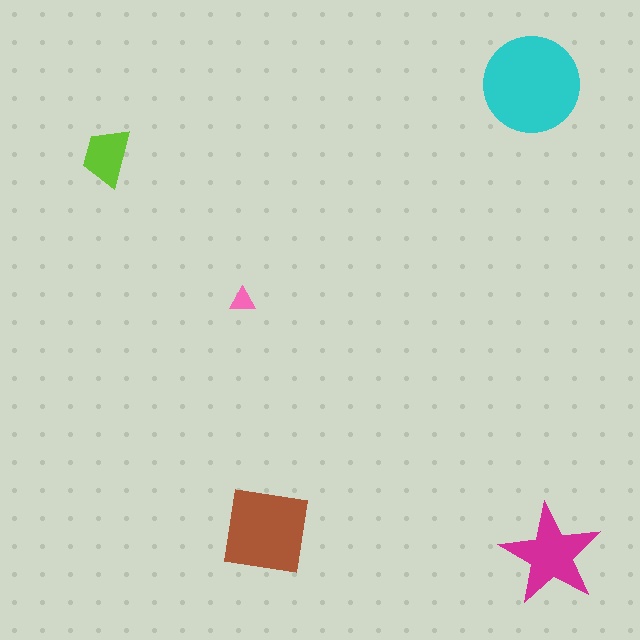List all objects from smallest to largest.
The pink triangle, the lime trapezoid, the magenta star, the brown square, the cyan circle.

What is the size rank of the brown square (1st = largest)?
2nd.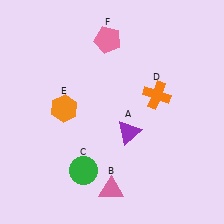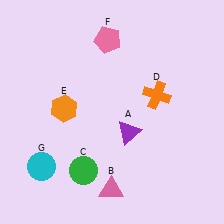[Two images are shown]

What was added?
A cyan circle (G) was added in Image 2.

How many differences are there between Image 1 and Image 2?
There is 1 difference between the two images.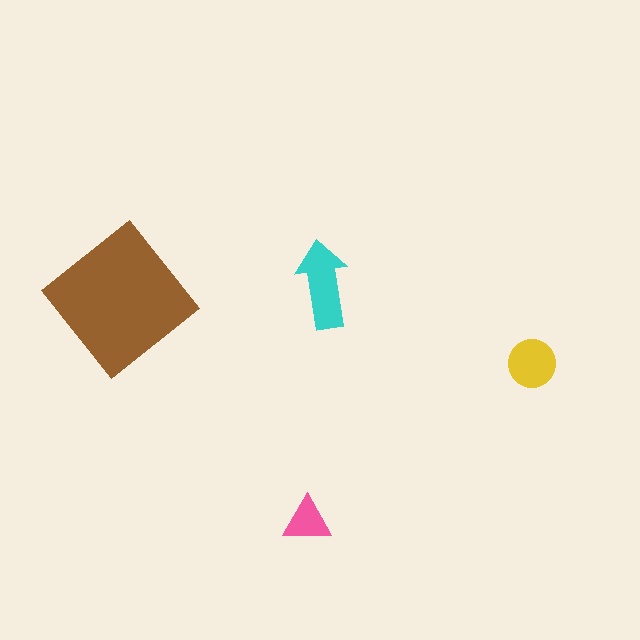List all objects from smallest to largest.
The pink triangle, the yellow circle, the cyan arrow, the brown diamond.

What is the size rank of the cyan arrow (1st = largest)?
2nd.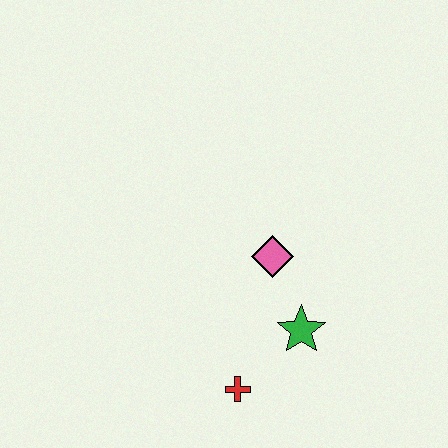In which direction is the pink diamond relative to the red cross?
The pink diamond is above the red cross.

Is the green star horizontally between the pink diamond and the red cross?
No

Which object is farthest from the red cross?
The pink diamond is farthest from the red cross.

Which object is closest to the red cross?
The green star is closest to the red cross.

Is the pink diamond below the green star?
No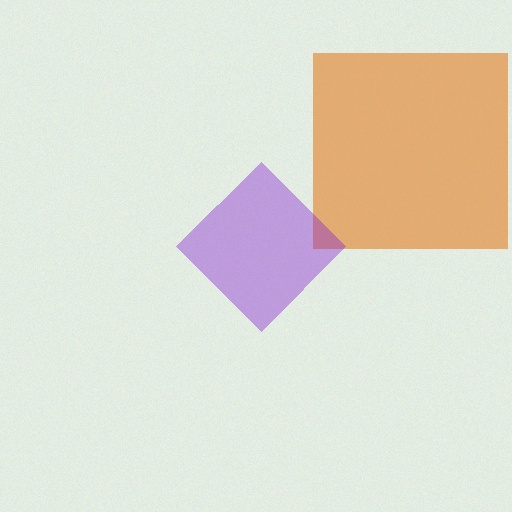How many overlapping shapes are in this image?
There are 2 overlapping shapes in the image.